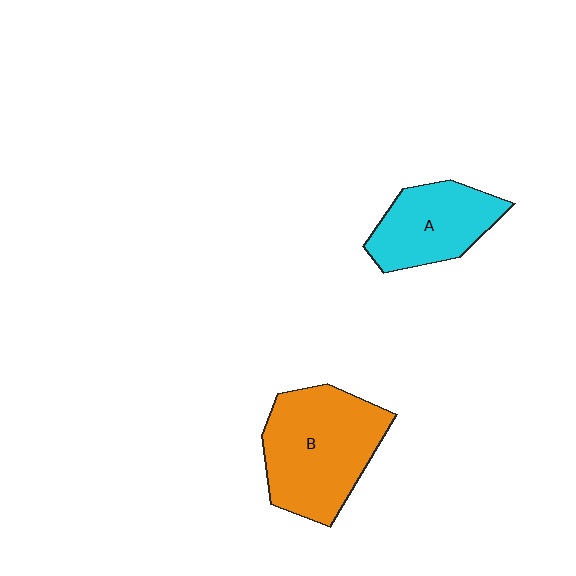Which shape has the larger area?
Shape B (orange).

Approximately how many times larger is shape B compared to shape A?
Approximately 1.5 times.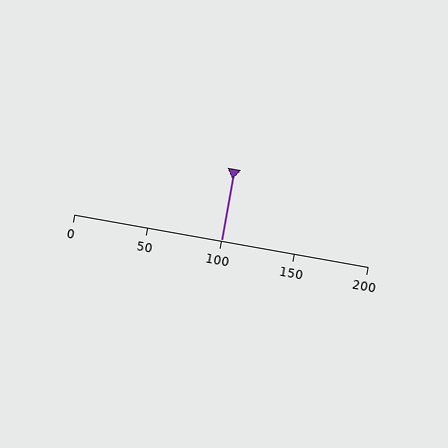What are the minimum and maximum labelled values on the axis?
The axis runs from 0 to 200.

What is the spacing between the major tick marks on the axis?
The major ticks are spaced 50 apart.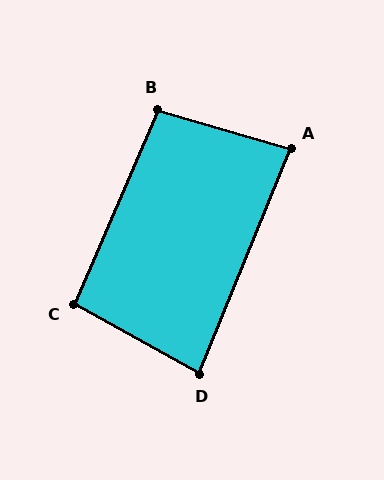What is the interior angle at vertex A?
Approximately 84 degrees (acute).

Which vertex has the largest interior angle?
B, at approximately 97 degrees.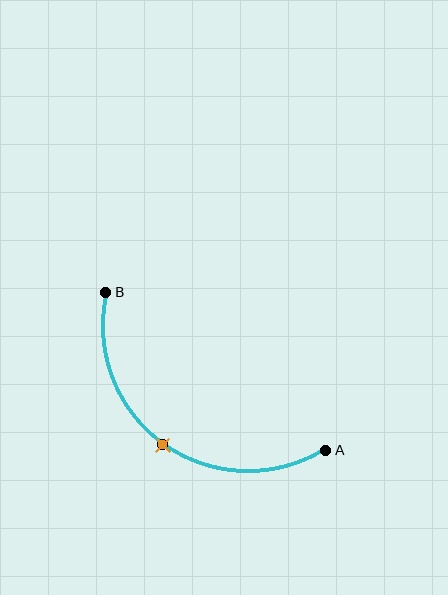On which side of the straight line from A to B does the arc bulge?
The arc bulges below and to the left of the straight line connecting A and B.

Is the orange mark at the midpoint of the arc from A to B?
Yes. The orange mark lies on the arc at equal arc-length from both A and B — it is the arc midpoint.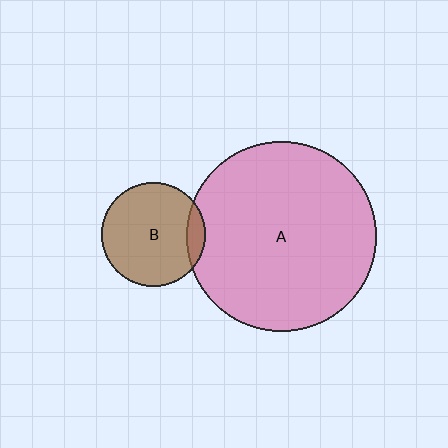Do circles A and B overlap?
Yes.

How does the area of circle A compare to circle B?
Approximately 3.3 times.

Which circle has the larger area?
Circle A (pink).